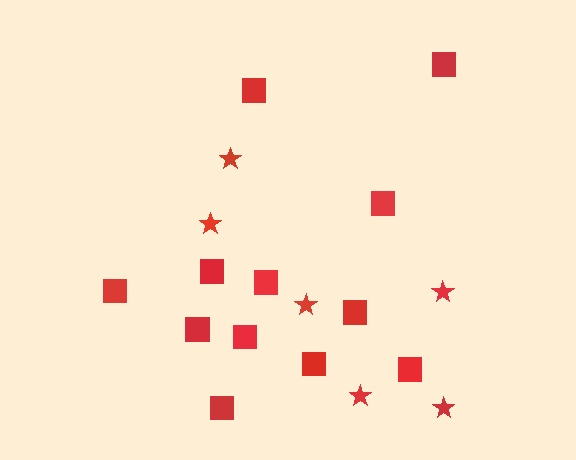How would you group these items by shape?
There are 2 groups: one group of stars (6) and one group of squares (12).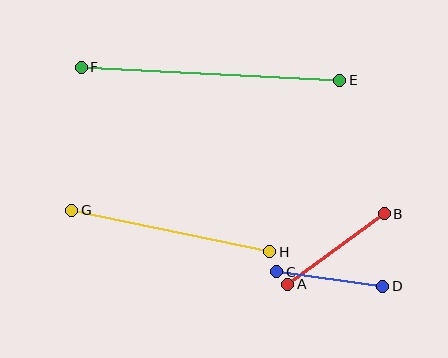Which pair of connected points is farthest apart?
Points E and F are farthest apart.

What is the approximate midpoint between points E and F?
The midpoint is at approximately (211, 74) pixels.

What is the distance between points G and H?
The distance is approximately 202 pixels.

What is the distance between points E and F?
The distance is approximately 259 pixels.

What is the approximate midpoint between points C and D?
The midpoint is at approximately (330, 279) pixels.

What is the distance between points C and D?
The distance is approximately 107 pixels.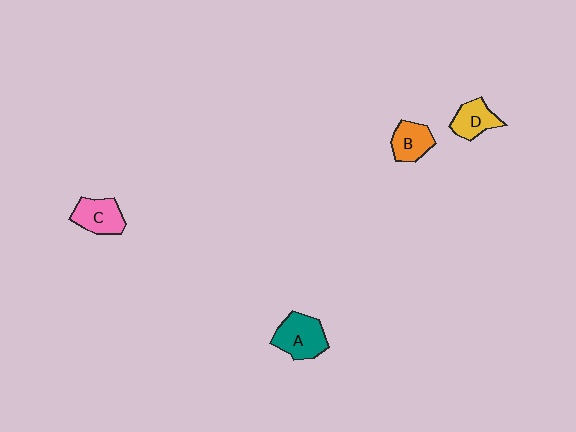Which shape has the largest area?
Shape A (teal).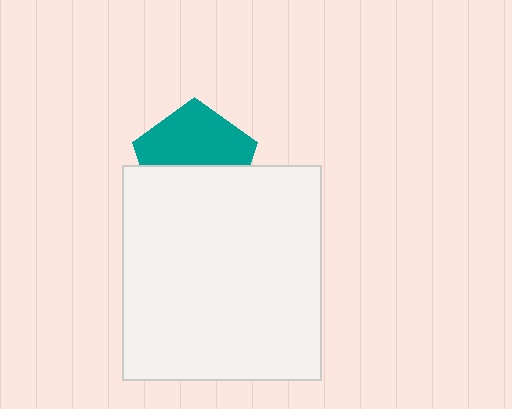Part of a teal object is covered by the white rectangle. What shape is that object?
It is a pentagon.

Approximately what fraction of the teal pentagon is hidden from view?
Roughly 46% of the teal pentagon is hidden behind the white rectangle.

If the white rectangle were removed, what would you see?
You would see the complete teal pentagon.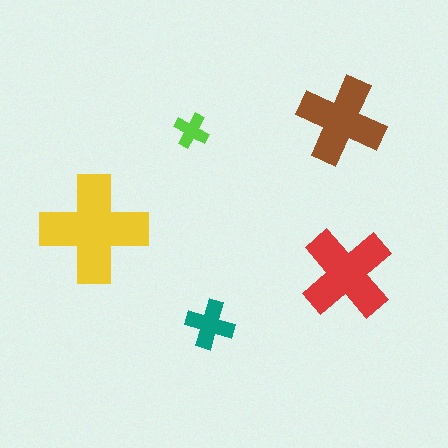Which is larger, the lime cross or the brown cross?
The brown one.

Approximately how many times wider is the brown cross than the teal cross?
About 2 times wider.